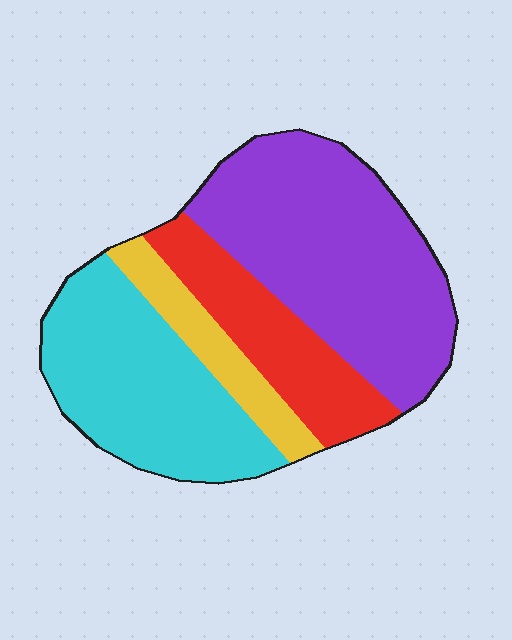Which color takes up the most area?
Purple, at roughly 40%.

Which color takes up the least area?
Yellow, at roughly 10%.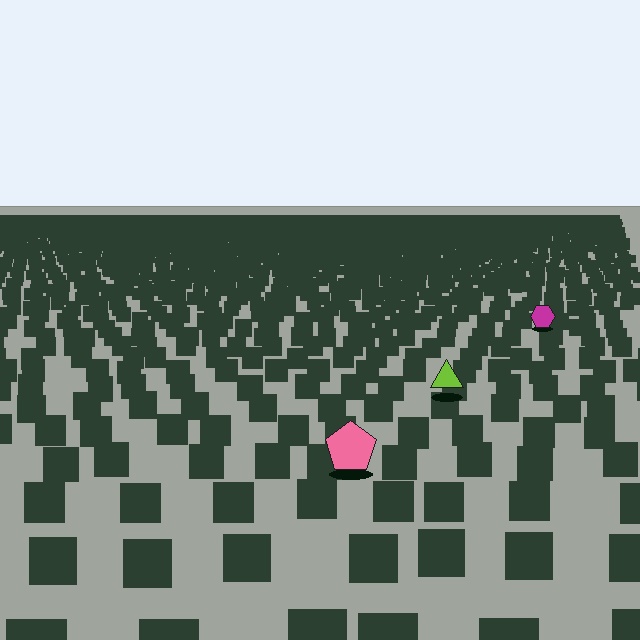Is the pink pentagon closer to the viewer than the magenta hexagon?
Yes. The pink pentagon is closer — you can tell from the texture gradient: the ground texture is coarser near it.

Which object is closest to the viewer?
The pink pentagon is closest. The texture marks near it are larger and more spread out.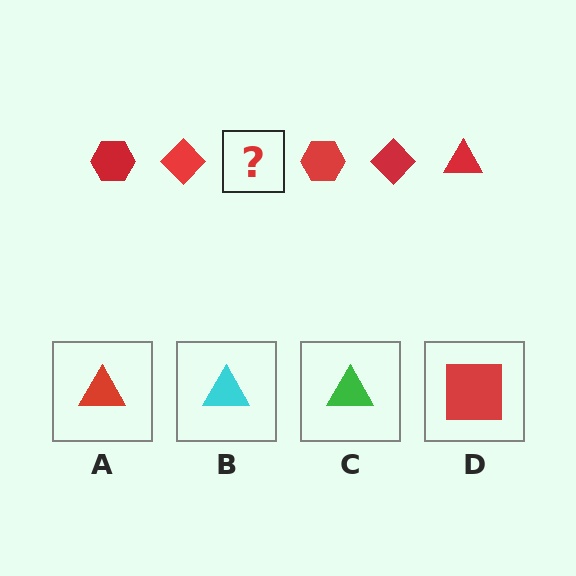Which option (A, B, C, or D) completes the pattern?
A.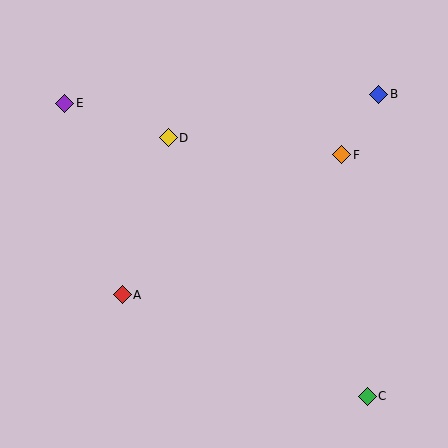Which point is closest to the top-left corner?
Point E is closest to the top-left corner.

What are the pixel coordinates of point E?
Point E is at (65, 103).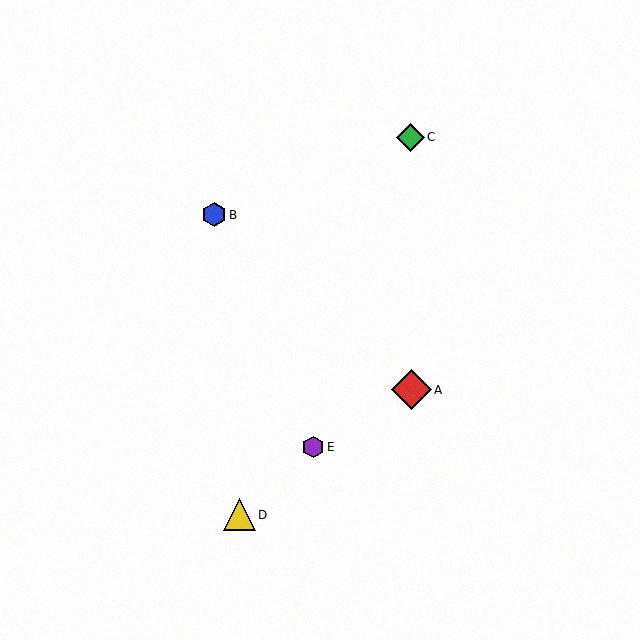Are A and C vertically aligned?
Yes, both are at x≈412.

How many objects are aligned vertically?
2 objects (A, C) are aligned vertically.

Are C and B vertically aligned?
No, C is at x≈411 and B is at x≈214.